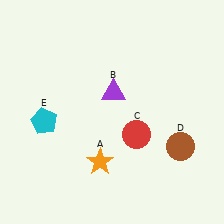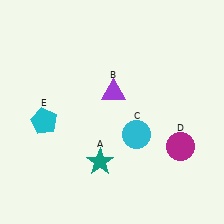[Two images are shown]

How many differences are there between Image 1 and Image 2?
There are 3 differences between the two images.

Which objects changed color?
A changed from orange to teal. C changed from red to cyan. D changed from brown to magenta.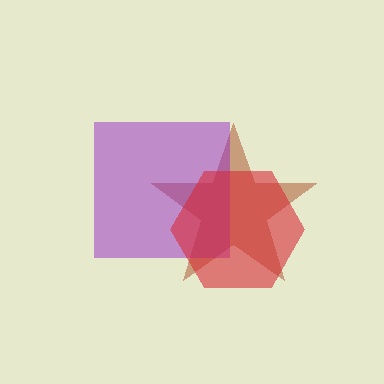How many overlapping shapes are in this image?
There are 3 overlapping shapes in the image.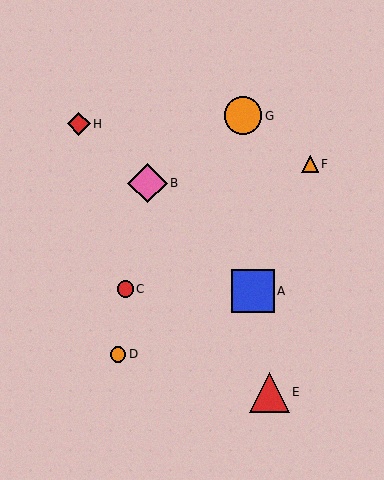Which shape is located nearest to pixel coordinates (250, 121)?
The orange circle (labeled G) at (243, 116) is nearest to that location.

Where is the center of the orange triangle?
The center of the orange triangle is at (310, 164).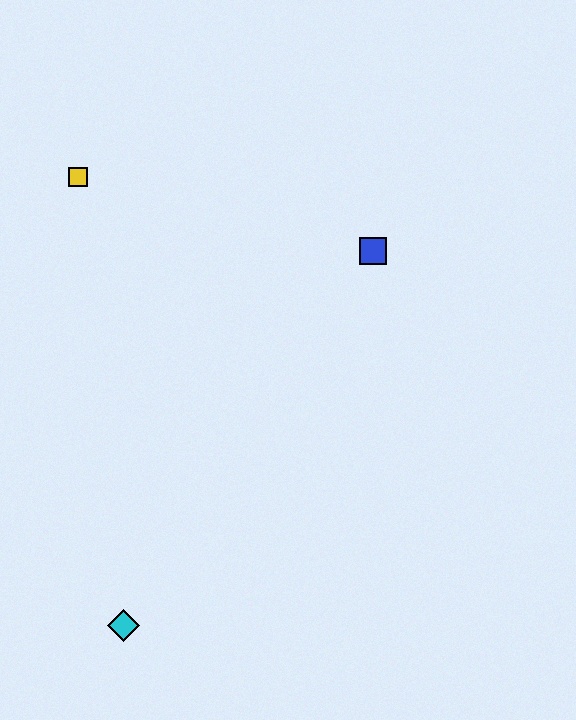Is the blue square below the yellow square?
Yes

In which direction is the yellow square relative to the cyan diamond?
The yellow square is above the cyan diamond.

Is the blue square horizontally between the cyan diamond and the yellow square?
No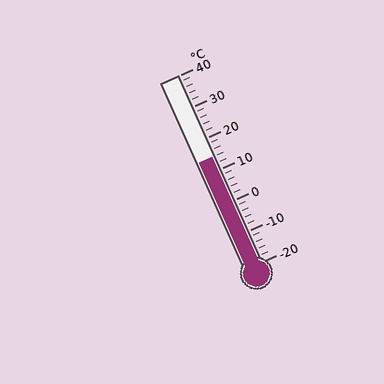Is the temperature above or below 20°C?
The temperature is below 20°C.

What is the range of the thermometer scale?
The thermometer scale ranges from -20°C to 40°C.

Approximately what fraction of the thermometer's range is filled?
The thermometer is filled to approximately 55% of its range.